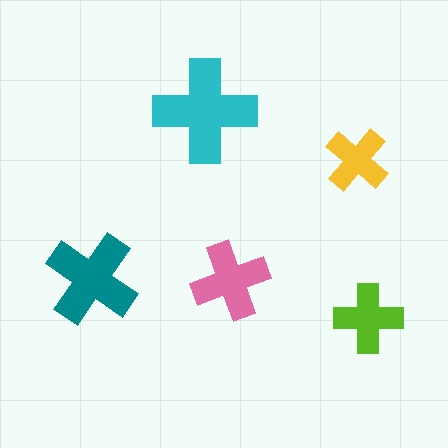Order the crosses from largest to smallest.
the cyan one, the teal one, the pink one, the lime one, the yellow one.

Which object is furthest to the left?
The teal cross is leftmost.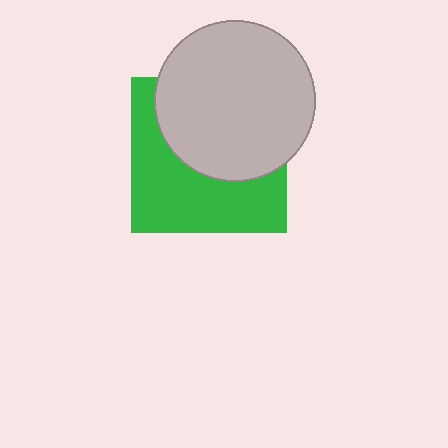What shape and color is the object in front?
The object in front is a light gray circle.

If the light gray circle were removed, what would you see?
You would see the complete green square.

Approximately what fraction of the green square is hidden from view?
Roughly 50% of the green square is hidden behind the light gray circle.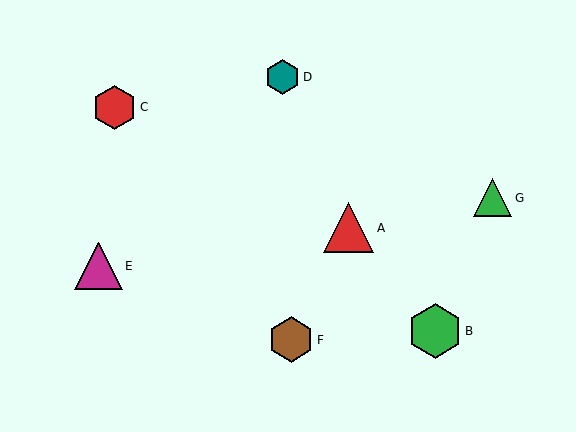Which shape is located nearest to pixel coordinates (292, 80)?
The teal hexagon (labeled D) at (282, 77) is nearest to that location.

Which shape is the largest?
The green hexagon (labeled B) is the largest.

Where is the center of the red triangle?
The center of the red triangle is at (349, 228).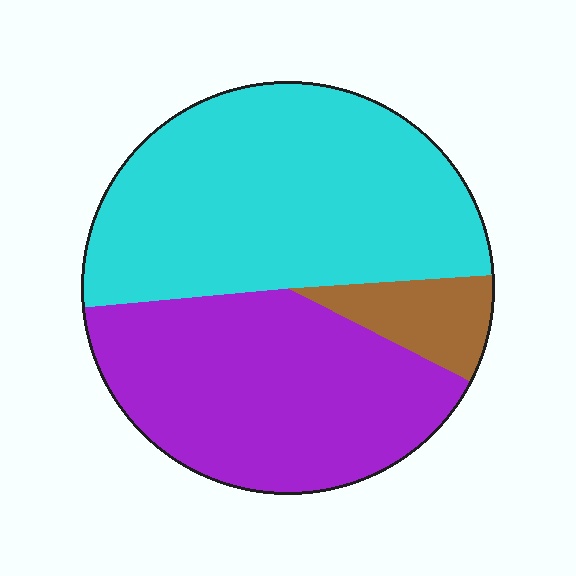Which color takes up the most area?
Cyan, at roughly 50%.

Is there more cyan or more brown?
Cyan.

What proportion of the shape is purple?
Purple covers roughly 40% of the shape.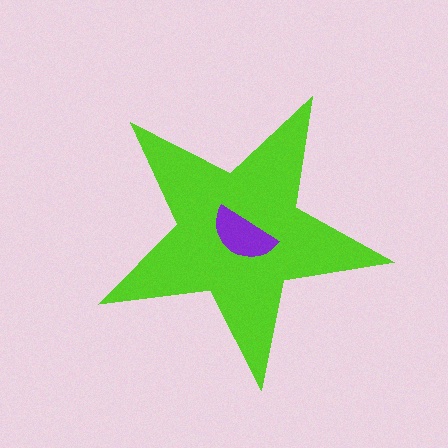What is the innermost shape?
The purple semicircle.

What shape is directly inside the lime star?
The purple semicircle.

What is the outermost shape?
The lime star.